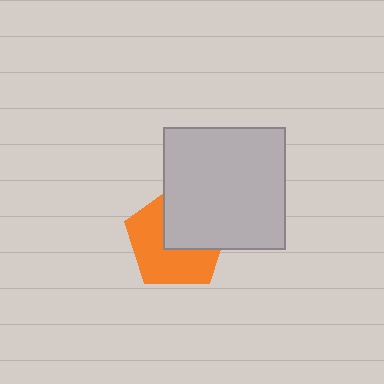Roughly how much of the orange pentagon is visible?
About half of it is visible (roughly 56%).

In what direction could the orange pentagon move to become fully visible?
The orange pentagon could move toward the lower-left. That would shift it out from behind the light gray square entirely.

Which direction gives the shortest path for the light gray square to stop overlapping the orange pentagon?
Moving toward the upper-right gives the shortest separation.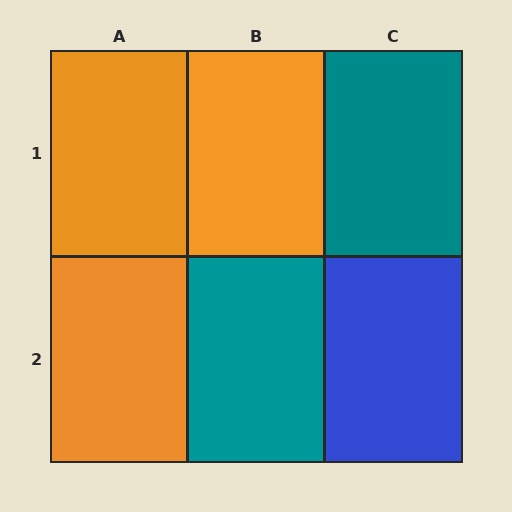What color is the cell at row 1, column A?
Orange.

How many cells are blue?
1 cell is blue.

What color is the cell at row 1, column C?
Teal.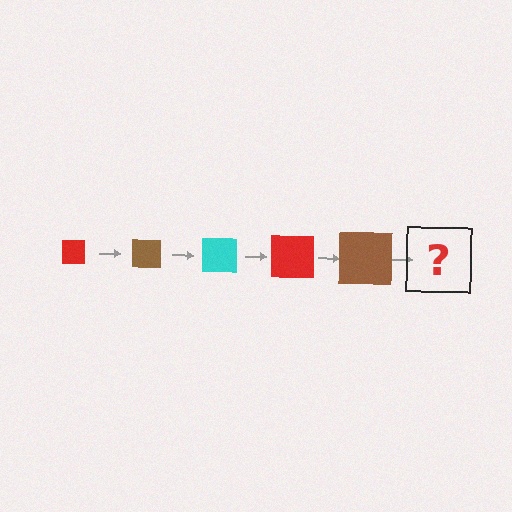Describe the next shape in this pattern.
It should be a cyan square, larger than the previous one.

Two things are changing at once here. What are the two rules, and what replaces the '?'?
The two rules are that the square grows larger each step and the color cycles through red, brown, and cyan. The '?' should be a cyan square, larger than the previous one.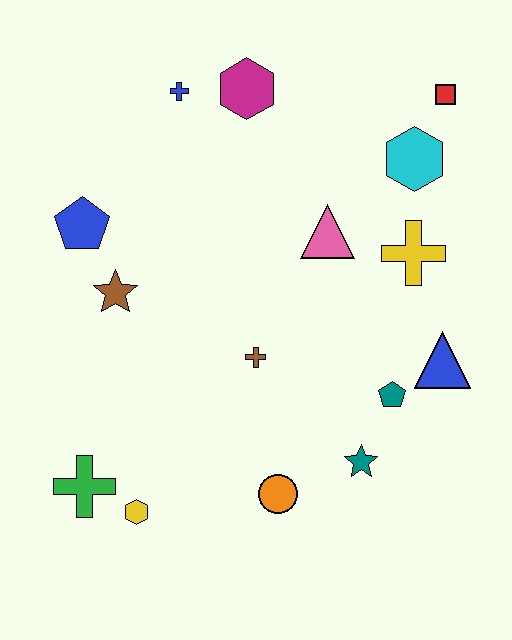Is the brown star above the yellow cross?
No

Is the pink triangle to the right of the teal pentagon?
No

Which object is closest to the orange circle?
The teal star is closest to the orange circle.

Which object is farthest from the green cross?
The red square is farthest from the green cross.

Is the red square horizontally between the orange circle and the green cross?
No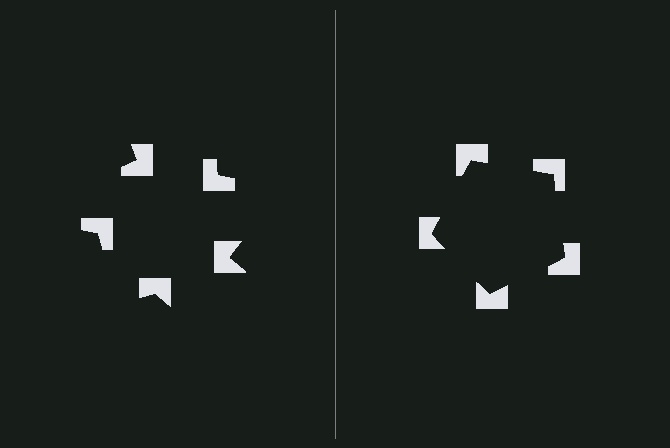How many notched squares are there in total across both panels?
10 — 5 on each side.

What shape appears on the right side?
An illusory pentagon.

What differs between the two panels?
The notched squares are positioned identically on both sides; only the wedge orientations differ. On the right they align to a pentagon; on the left they are misaligned.